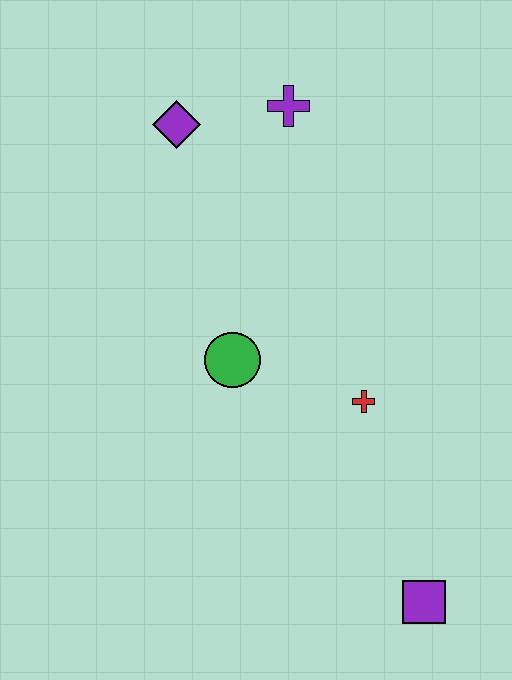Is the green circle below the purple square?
No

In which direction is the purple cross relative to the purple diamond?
The purple cross is to the right of the purple diamond.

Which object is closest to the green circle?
The red cross is closest to the green circle.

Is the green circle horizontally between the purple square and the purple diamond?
Yes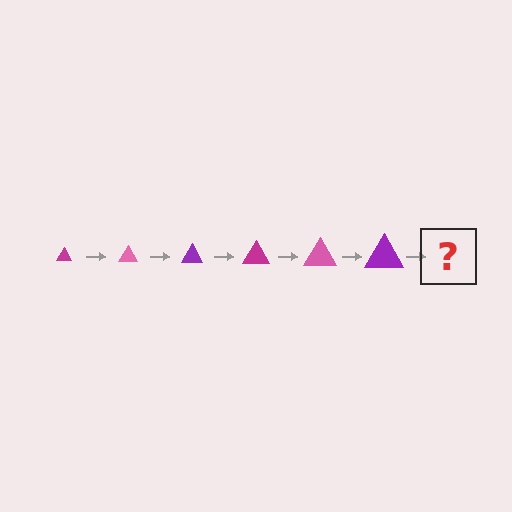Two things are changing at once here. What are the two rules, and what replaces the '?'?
The two rules are that the triangle grows larger each step and the color cycles through magenta, pink, and purple. The '?' should be a magenta triangle, larger than the previous one.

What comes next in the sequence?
The next element should be a magenta triangle, larger than the previous one.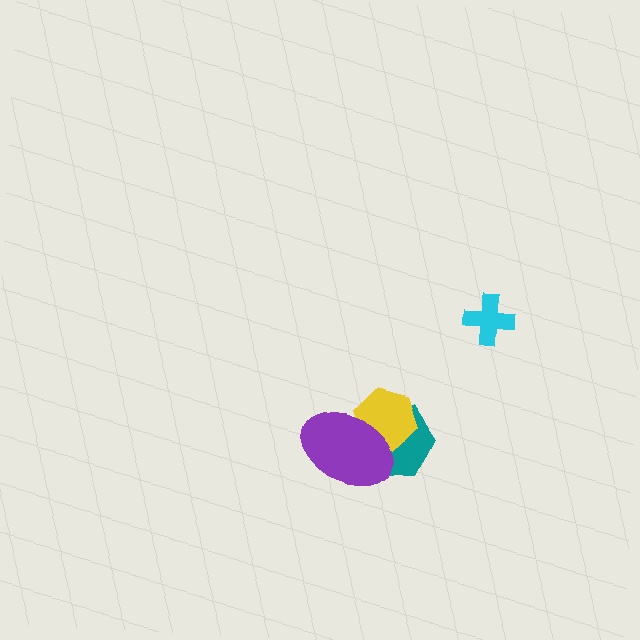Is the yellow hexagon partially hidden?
Yes, it is partially covered by another shape.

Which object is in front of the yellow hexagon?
The purple ellipse is in front of the yellow hexagon.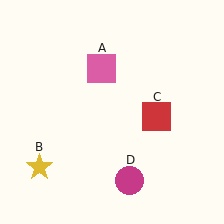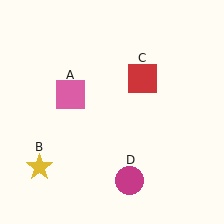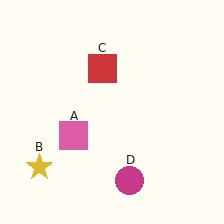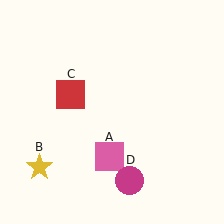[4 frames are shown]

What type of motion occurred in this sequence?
The pink square (object A), red square (object C) rotated counterclockwise around the center of the scene.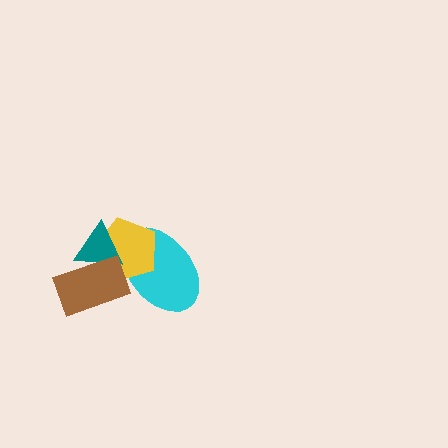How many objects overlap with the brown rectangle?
3 objects overlap with the brown rectangle.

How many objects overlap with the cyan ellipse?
3 objects overlap with the cyan ellipse.